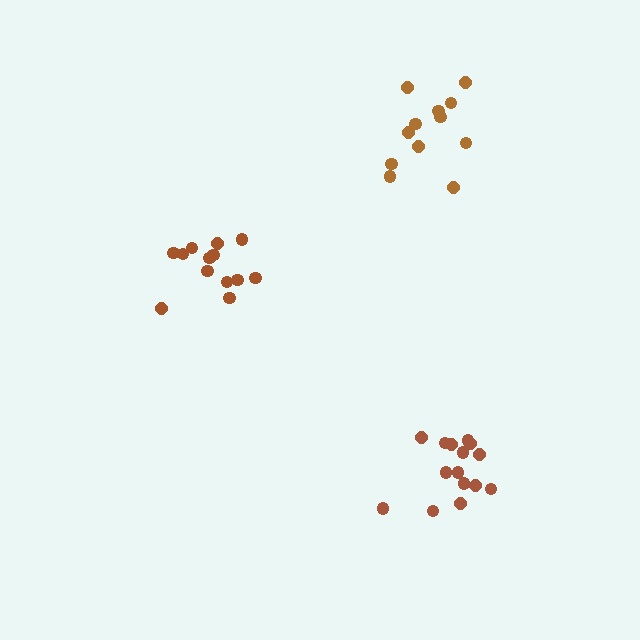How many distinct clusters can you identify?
There are 3 distinct clusters.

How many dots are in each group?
Group 1: 12 dots, Group 2: 13 dots, Group 3: 15 dots (40 total).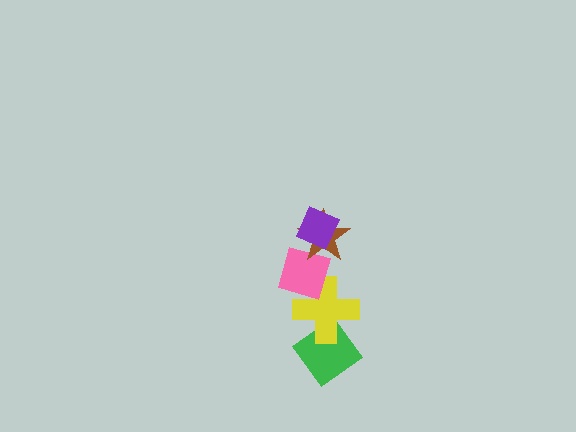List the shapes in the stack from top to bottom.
From top to bottom: the purple diamond, the brown star, the pink diamond, the yellow cross, the green diamond.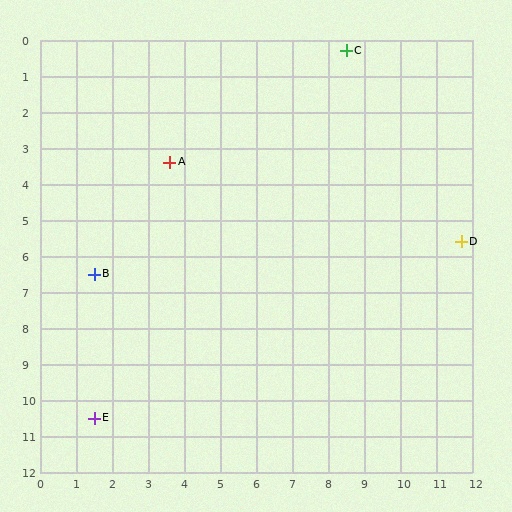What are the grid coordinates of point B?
Point B is at approximately (1.5, 6.5).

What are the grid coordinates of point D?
Point D is at approximately (11.7, 5.6).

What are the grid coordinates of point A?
Point A is at approximately (3.6, 3.4).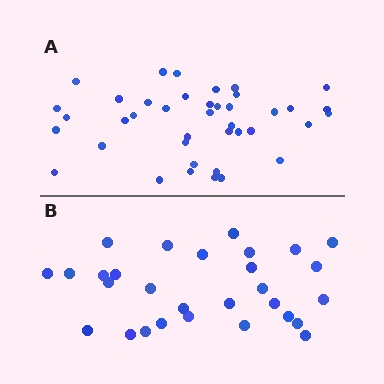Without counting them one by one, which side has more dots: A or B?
Region A (the top region) has more dots.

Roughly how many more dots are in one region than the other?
Region A has roughly 12 or so more dots than region B.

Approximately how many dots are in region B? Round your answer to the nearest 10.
About 30 dots. (The exact count is 29, which rounds to 30.)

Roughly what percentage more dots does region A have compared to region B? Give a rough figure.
About 40% more.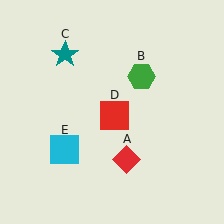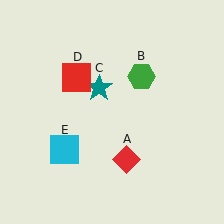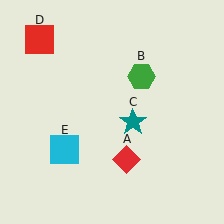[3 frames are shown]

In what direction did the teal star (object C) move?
The teal star (object C) moved down and to the right.